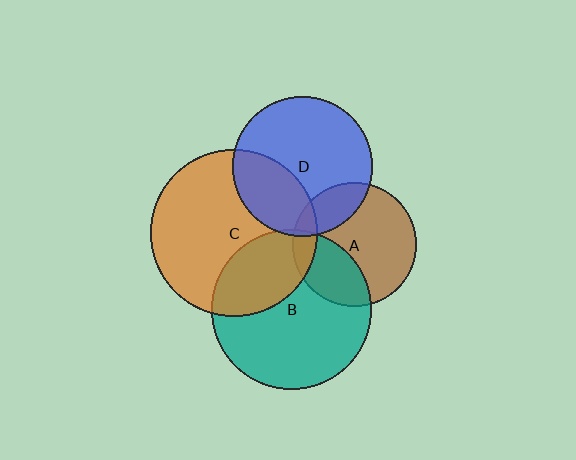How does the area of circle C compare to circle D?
Approximately 1.4 times.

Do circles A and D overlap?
Yes.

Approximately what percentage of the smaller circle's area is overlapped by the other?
Approximately 20%.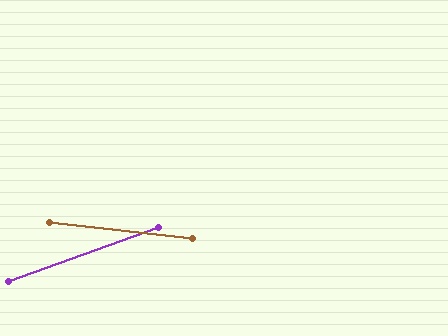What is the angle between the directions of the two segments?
Approximately 26 degrees.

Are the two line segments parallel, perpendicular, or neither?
Neither parallel nor perpendicular — they differ by about 26°.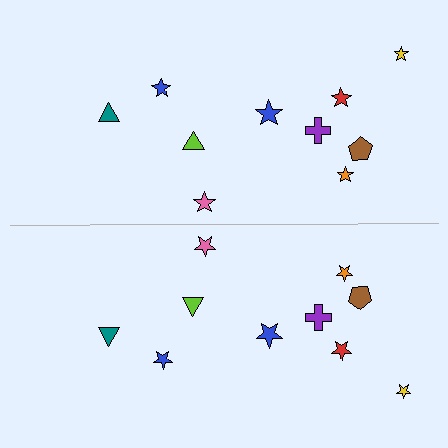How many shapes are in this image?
There are 20 shapes in this image.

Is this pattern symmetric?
Yes, this pattern has bilateral (reflection) symmetry.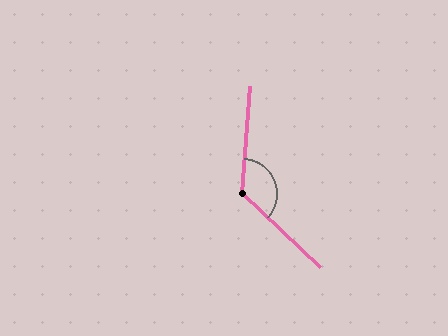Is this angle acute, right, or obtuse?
It is obtuse.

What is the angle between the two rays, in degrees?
Approximately 129 degrees.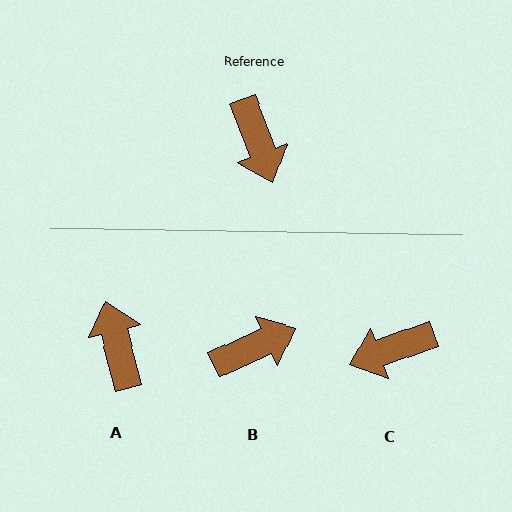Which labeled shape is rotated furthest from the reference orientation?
A, about 175 degrees away.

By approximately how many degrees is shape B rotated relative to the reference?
Approximately 94 degrees counter-clockwise.